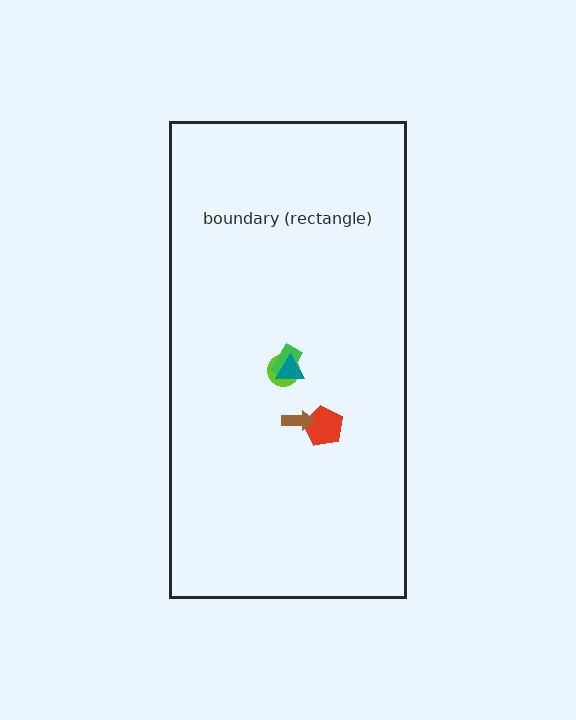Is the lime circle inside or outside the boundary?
Inside.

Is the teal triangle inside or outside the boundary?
Inside.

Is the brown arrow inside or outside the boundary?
Inside.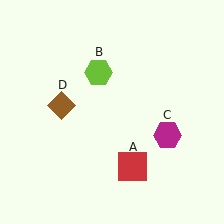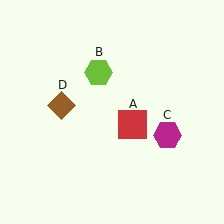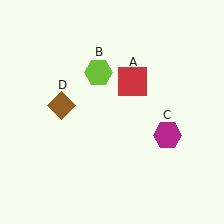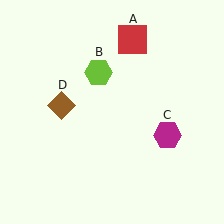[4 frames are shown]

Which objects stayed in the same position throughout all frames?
Lime hexagon (object B) and magenta hexagon (object C) and brown diamond (object D) remained stationary.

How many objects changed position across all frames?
1 object changed position: red square (object A).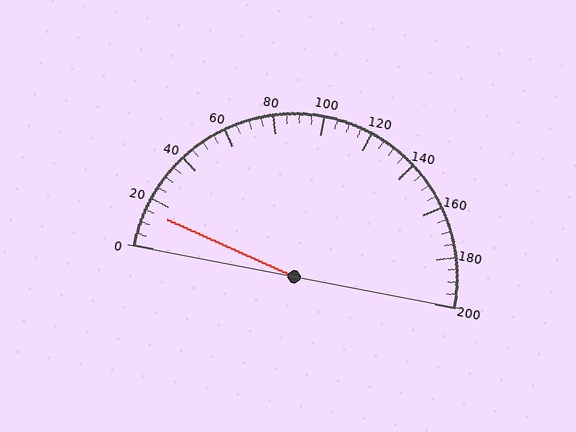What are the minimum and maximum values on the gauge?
The gauge ranges from 0 to 200.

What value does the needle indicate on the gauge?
The needle indicates approximately 15.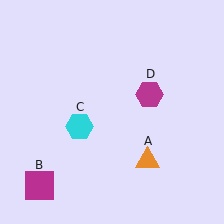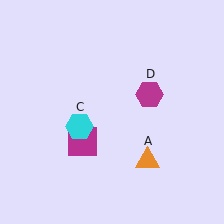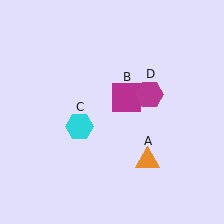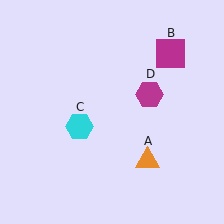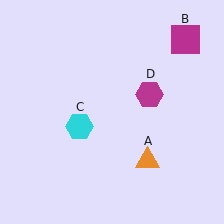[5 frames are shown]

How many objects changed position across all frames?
1 object changed position: magenta square (object B).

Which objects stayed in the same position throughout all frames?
Orange triangle (object A) and cyan hexagon (object C) and magenta hexagon (object D) remained stationary.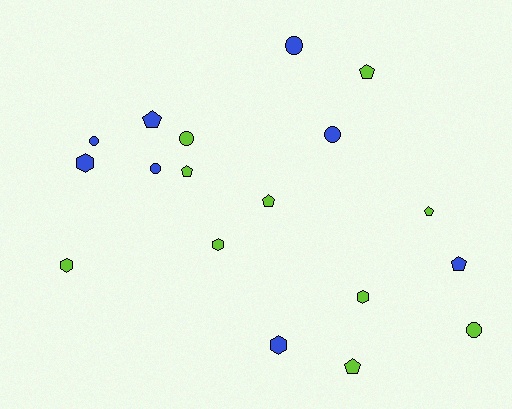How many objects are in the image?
There are 18 objects.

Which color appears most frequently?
Lime, with 10 objects.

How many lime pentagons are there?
There are 5 lime pentagons.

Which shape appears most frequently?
Pentagon, with 7 objects.